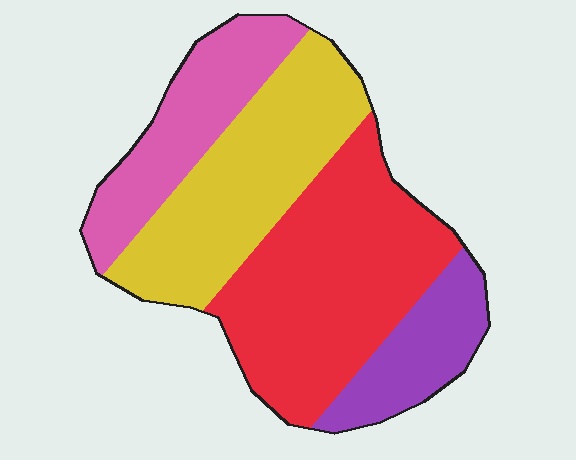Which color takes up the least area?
Purple, at roughly 15%.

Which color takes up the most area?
Red, at roughly 40%.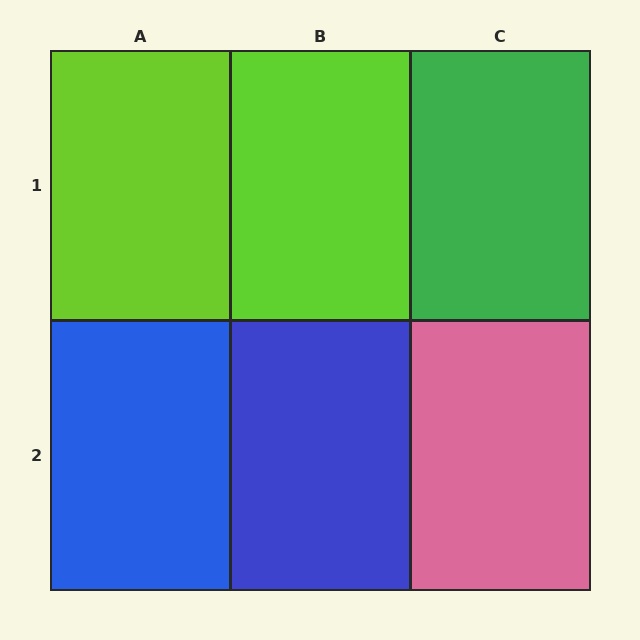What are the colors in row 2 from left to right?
Blue, blue, pink.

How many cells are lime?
2 cells are lime.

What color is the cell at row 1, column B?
Lime.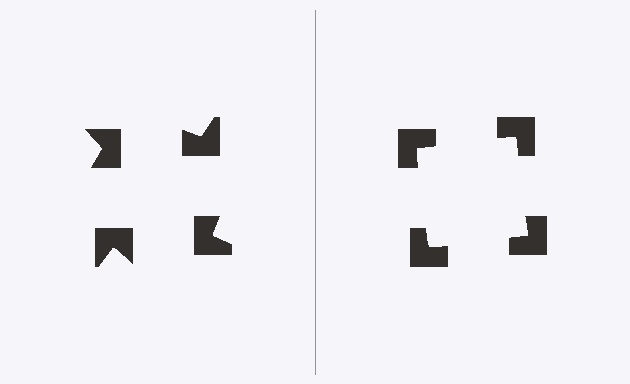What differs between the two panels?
The notched squares are positioned identically on both sides; only the wedge orientations differ. On the right they align to a square; on the left they are misaligned.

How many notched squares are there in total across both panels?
8 — 4 on each side.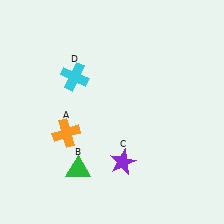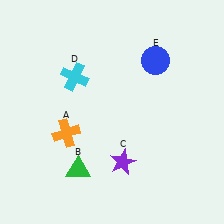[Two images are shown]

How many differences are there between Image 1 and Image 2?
There is 1 difference between the two images.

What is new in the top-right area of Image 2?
A blue circle (E) was added in the top-right area of Image 2.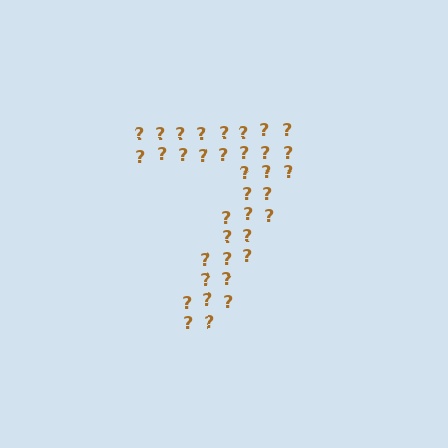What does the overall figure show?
The overall figure shows the digit 7.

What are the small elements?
The small elements are question marks.